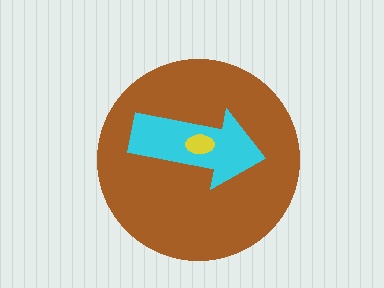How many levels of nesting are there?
3.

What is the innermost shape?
The yellow ellipse.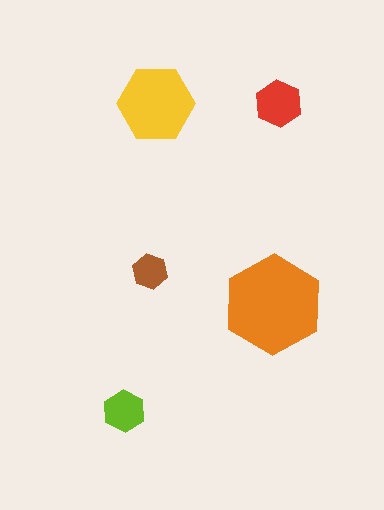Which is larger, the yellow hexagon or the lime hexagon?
The yellow one.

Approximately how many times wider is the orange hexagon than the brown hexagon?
About 3 times wider.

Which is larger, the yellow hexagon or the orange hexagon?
The orange one.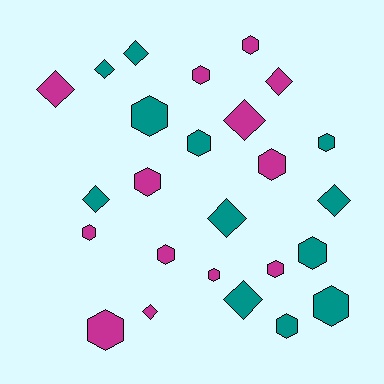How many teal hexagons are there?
There are 6 teal hexagons.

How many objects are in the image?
There are 25 objects.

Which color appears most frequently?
Magenta, with 13 objects.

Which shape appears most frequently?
Hexagon, with 15 objects.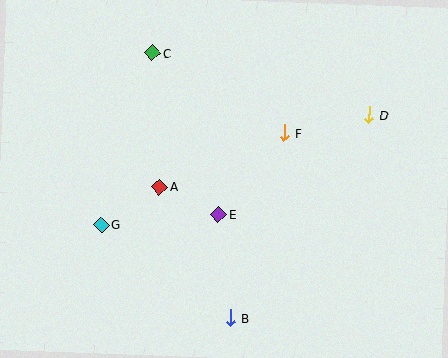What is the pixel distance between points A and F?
The distance between A and F is 137 pixels.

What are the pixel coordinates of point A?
Point A is at (159, 187).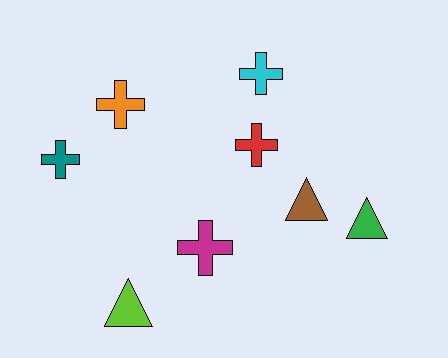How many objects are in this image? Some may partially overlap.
There are 8 objects.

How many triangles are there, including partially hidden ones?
There are 3 triangles.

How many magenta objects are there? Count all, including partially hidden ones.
There is 1 magenta object.